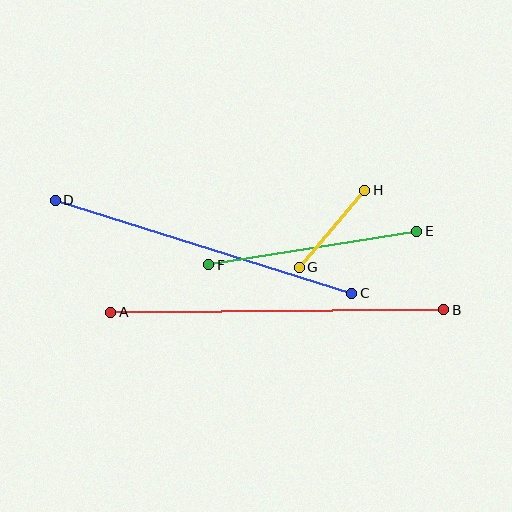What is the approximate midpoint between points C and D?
The midpoint is at approximately (204, 247) pixels.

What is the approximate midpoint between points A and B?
The midpoint is at approximately (277, 311) pixels.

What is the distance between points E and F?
The distance is approximately 211 pixels.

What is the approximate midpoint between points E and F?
The midpoint is at approximately (313, 248) pixels.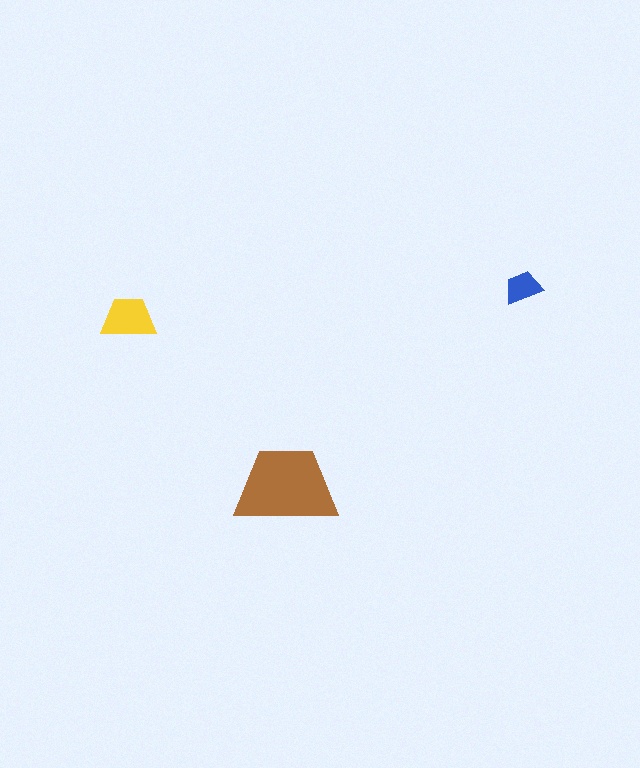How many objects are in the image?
There are 3 objects in the image.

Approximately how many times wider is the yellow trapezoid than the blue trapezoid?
About 1.5 times wider.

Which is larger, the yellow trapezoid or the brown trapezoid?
The brown one.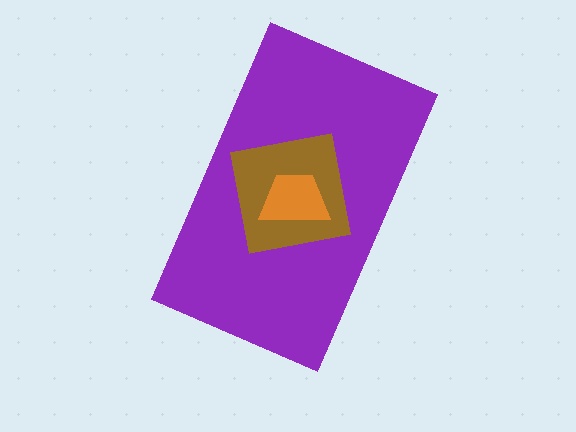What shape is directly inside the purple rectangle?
The brown square.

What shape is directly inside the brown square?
The orange trapezoid.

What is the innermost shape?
The orange trapezoid.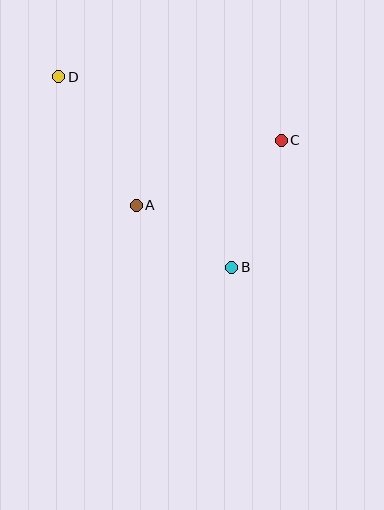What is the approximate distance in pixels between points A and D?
The distance between A and D is approximately 150 pixels.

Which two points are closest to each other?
Points A and B are closest to each other.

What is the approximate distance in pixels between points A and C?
The distance between A and C is approximately 159 pixels.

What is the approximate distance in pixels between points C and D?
The distance between C and D is approximately 231 pixels.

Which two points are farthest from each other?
Points B and D are farthest from each other.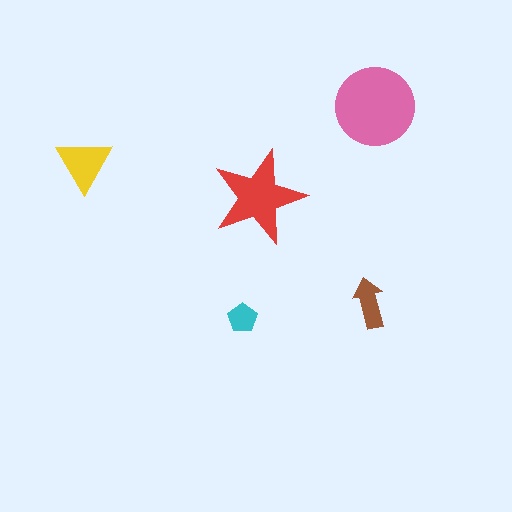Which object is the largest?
The pink circle.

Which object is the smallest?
The cyan pentagon.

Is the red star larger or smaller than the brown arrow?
Larger.